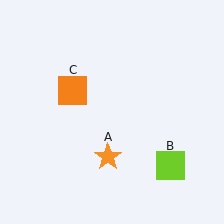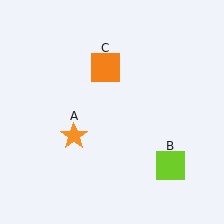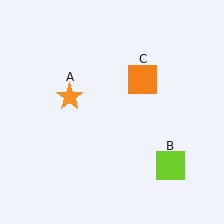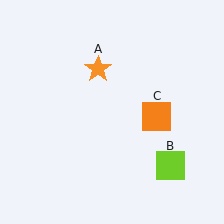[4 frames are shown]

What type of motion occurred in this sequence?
The orange star (object A), orange square (object C) rotated clockwise around the center of the scene.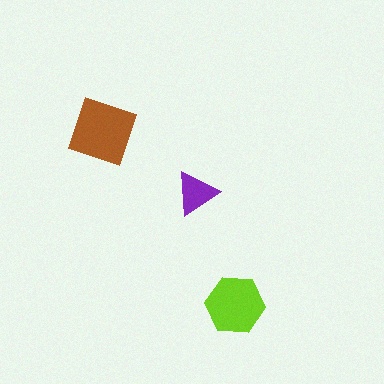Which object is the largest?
The brown diamond.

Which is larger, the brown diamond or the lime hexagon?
The brown diamond.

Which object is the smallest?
The purple triangle.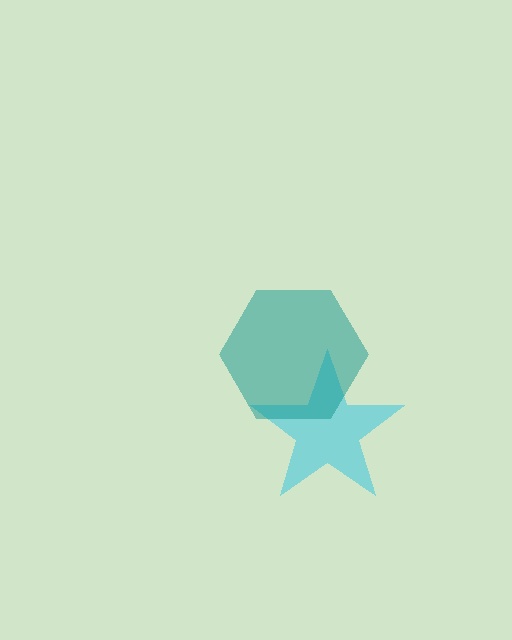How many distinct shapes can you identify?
There are 2 distinct shapes: a cyan star, a teal hexagon.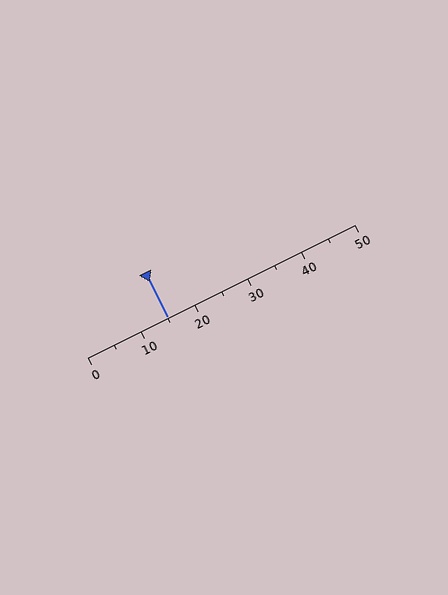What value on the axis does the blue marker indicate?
The marker indicates approximately 15.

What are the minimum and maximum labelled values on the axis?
The axis runs from 0 to 50.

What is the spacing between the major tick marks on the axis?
The major ticks are spaced 10 apart.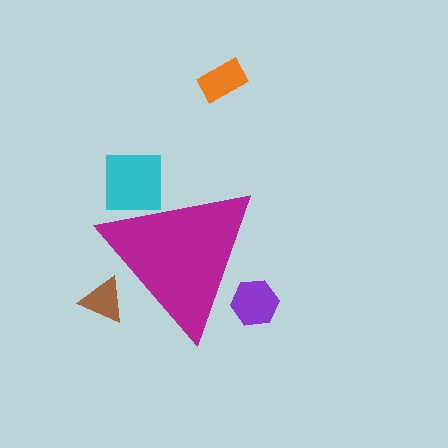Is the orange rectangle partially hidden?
No, the orange rectangle is fully visible.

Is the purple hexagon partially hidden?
Yes, the purple hexagon is partially hidden behind the magenta triangle.